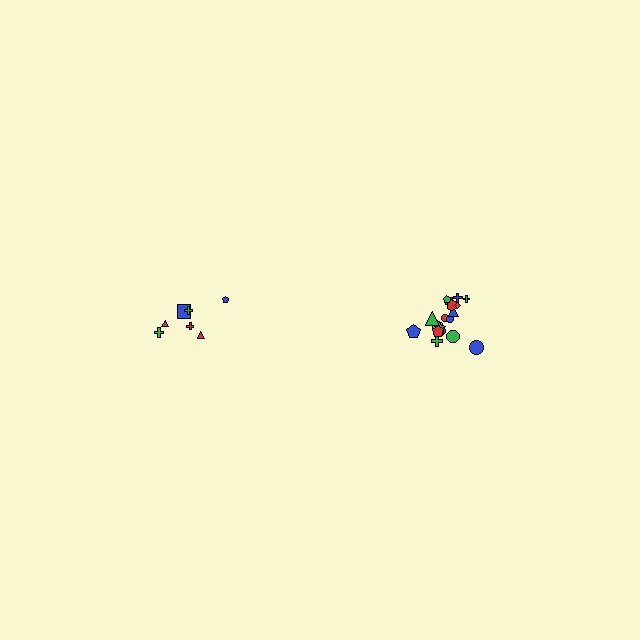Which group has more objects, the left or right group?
The right group.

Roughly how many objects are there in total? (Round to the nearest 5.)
Roughly 25 objects in total.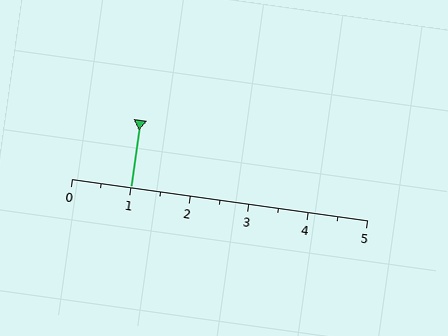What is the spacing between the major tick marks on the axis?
The major ticks are spaced 1 apart.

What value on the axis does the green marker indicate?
The marker indicates approximately 1.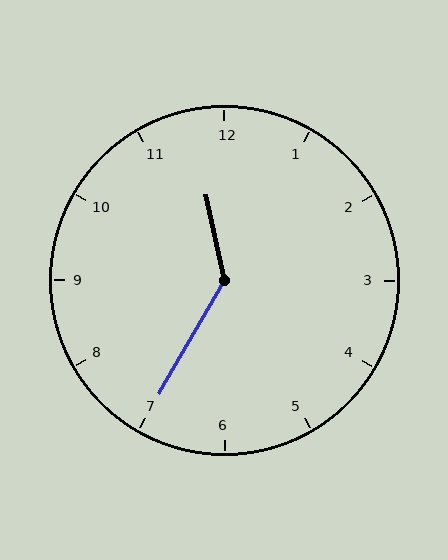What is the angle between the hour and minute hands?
Approximately 138 degrees.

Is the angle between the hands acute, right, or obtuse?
It is obtuse.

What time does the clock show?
11:35.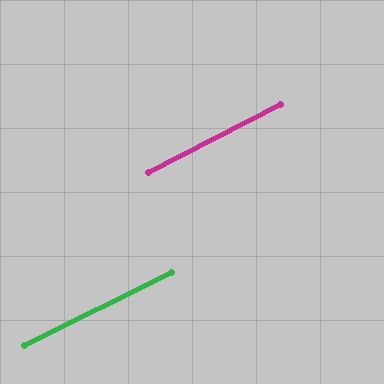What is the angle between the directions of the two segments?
Approximately 1 degree.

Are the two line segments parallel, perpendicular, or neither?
Parallel — their directions differ by only 0.7°.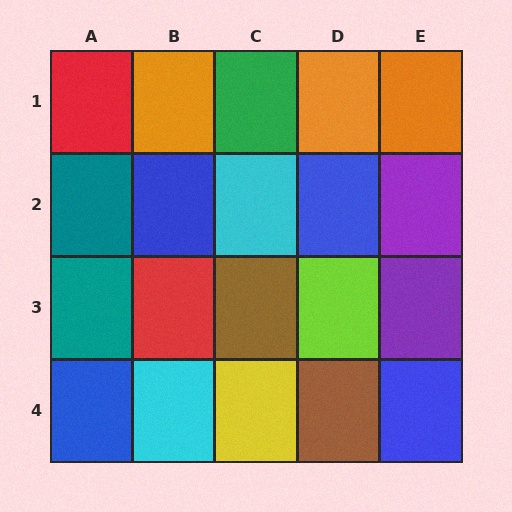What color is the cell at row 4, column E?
Blue.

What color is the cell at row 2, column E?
Purple.